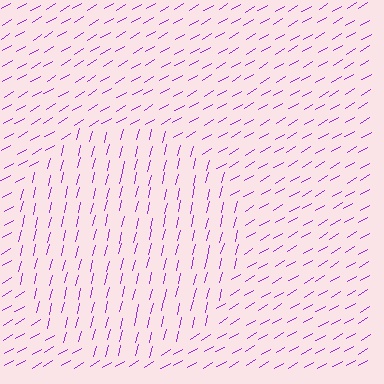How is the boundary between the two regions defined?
The boundary is defined purely by a change in line orientation (approximately 45 degrees difference). All lines are the same color and thickness.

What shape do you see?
I see a circle.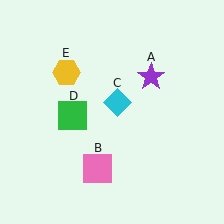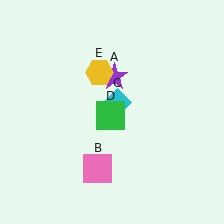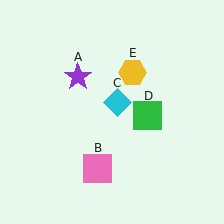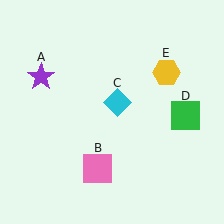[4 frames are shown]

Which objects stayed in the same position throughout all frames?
Pink square (object B) and cyan diamond (object C) remained stationary.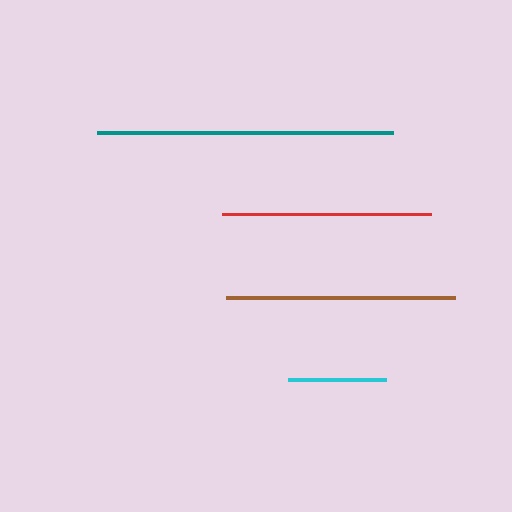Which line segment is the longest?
The teal line is the longest at approximately 296 pixels.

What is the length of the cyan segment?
The cyan segment is approximately 98 pixels long.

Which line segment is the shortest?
The cyan line is the shortest at approximately 98 pixels.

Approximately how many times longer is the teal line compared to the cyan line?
The teal line is approximately 3.0 times the length of the cyan line.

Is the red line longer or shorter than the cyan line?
The red line is longer than the cyan line.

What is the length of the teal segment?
The teal segment is approximately 296 pixels long.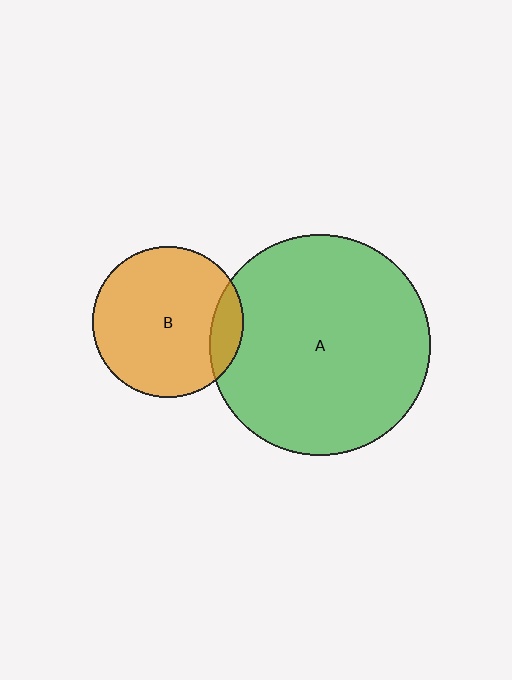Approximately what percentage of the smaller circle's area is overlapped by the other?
Approximately 15%.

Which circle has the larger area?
Circle A (green).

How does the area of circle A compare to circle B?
Approximately 2.1 times.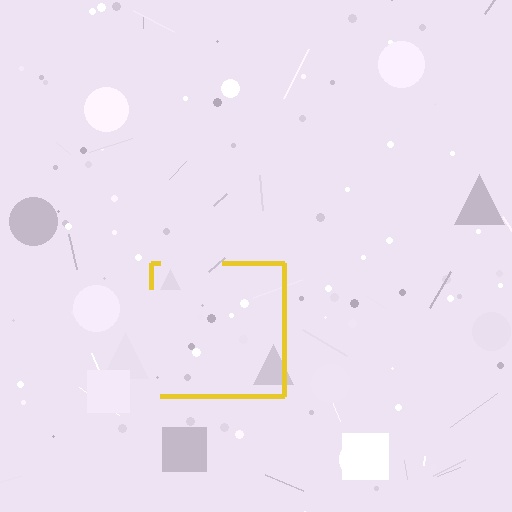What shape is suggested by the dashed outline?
The dashed outline suggests a square.